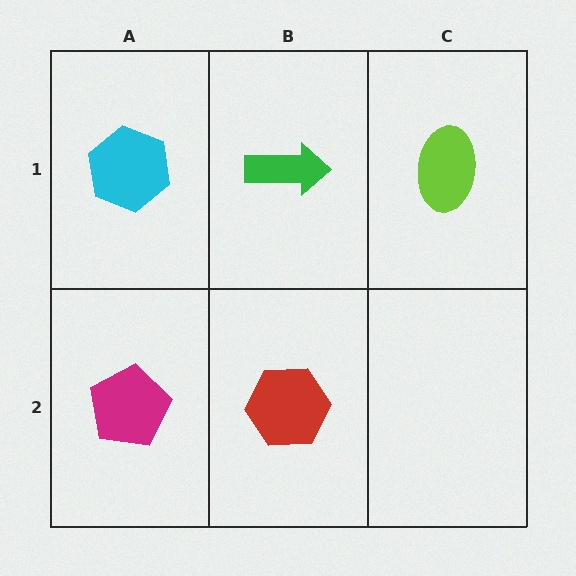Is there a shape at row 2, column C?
No, that cell is empty.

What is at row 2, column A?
A magenta pentagon.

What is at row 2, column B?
A red hexagon.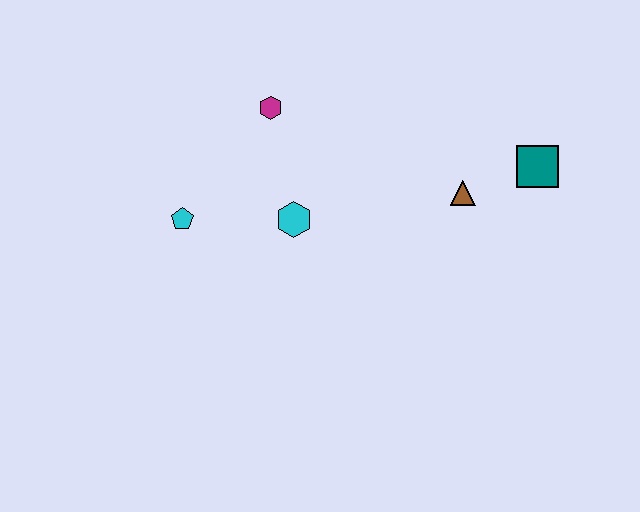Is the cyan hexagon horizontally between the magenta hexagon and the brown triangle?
Yes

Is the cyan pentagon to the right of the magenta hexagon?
No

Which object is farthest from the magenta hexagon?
The teal square is farthest from the magenta hexagon.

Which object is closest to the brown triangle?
The teal square is closest to the brown triangle.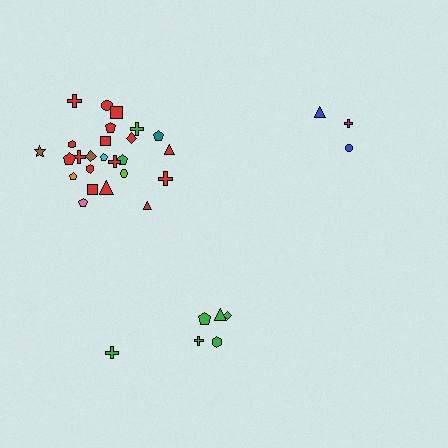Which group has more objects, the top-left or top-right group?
The top-left group.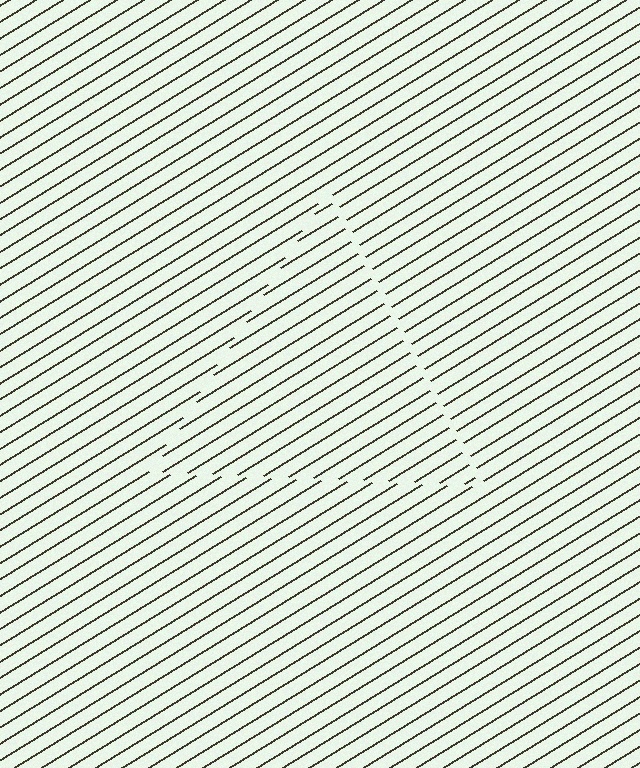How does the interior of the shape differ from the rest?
The interior of the shape contains the same grating, shifted by half a period — the contour is defined by the phase discontinuity where line-ends from the inner and outer gratings abut.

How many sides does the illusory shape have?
3 sides — the line-ends trace a triangle.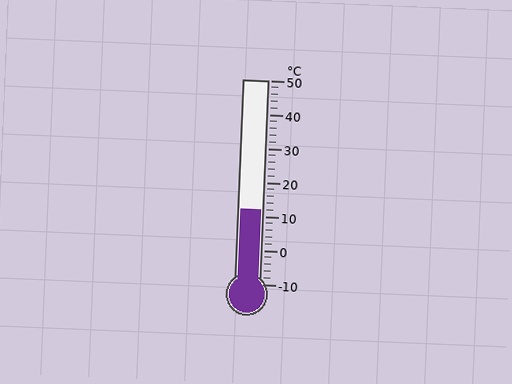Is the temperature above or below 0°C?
The temperature is above 0°C.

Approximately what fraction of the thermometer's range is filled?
The thermometer is filled to approximately 35% of its range.